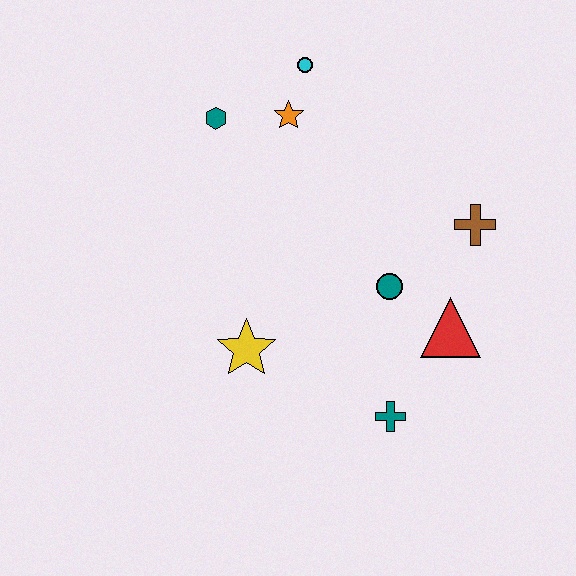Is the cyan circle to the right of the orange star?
Yes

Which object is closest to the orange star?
The cyan circle is closest to the orange star.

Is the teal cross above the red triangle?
No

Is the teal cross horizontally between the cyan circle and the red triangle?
Yes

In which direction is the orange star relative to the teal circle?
The orange star is above the teal circle.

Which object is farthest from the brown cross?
The teal hexagon is farthest from the brown cross.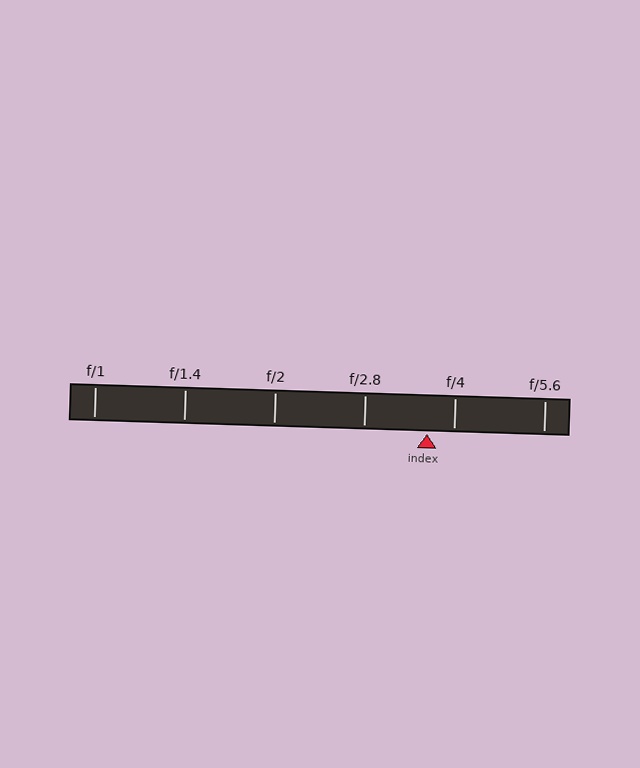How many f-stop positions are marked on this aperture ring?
There are 6 f-stop positions marked.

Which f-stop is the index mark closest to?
The index mark is closest to f/4.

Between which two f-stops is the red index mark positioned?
The index mark is between f/2.8 and f/4.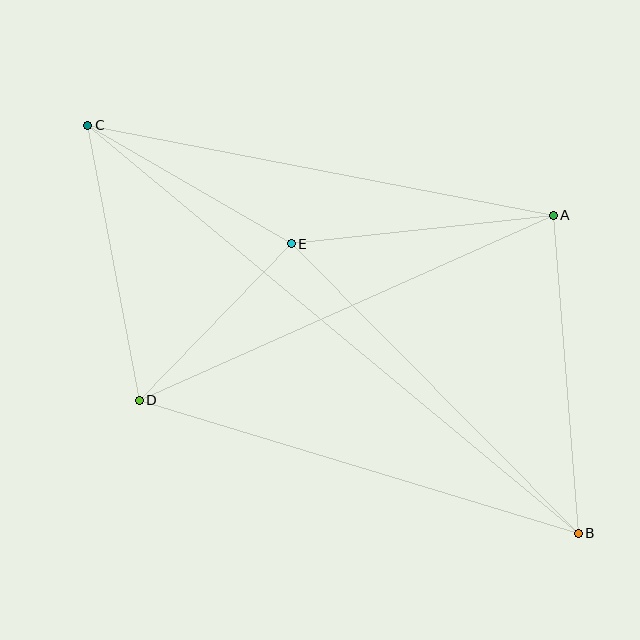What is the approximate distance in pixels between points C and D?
The distance between C and D is approximately 280 pixels.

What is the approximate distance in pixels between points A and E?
The distance between A and E is approximately 263 pixels.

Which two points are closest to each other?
Points D and E are closest to each other.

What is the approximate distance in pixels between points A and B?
The distance between A and B is approximately 319 pixels.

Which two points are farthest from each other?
Points B and C are farthest from each other.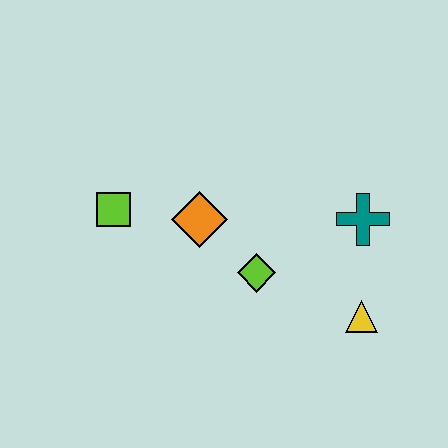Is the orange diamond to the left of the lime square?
No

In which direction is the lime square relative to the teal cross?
The lime square is to the left of the teal cross.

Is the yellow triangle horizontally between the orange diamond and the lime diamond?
No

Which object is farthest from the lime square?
The yellow triangle is farthest from the lime square.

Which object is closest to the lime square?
The orange diamond is closest to the lime square.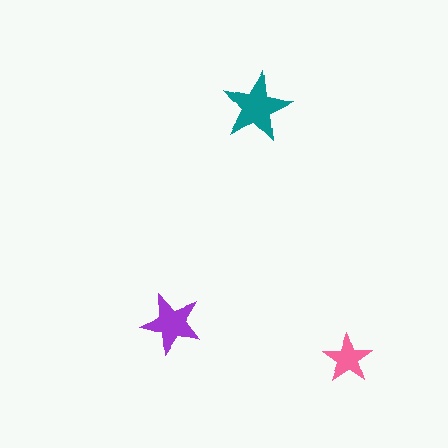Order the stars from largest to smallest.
the teal one, the purple one, the pink one.